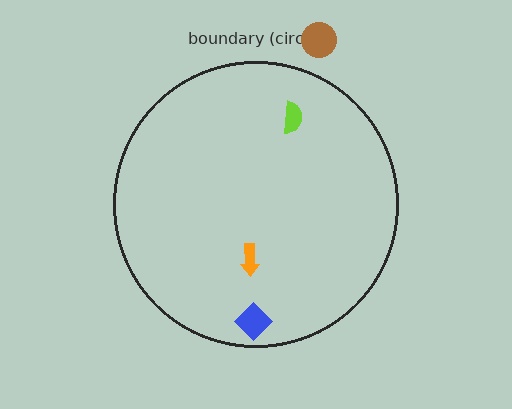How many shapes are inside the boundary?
3 inside, 1 outside.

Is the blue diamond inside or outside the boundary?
Inside.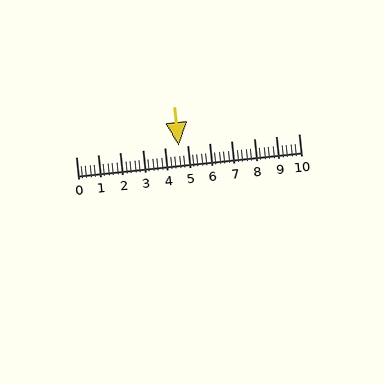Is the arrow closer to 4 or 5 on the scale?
The arrow is closer to 5.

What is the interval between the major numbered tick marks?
The major tick marks are spaced 1 units apart.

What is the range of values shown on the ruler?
The ruler shows values from 0 to 10.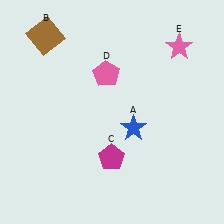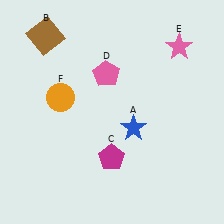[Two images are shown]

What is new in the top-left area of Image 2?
An orange circle (F) was added in the top-left area of Image 2.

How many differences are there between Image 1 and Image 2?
There is 1 difference between the two images.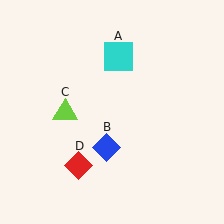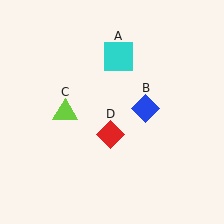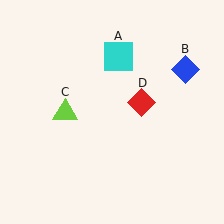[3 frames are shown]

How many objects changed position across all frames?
2 objects changed position: blue diamond (object B), red diamond (object D).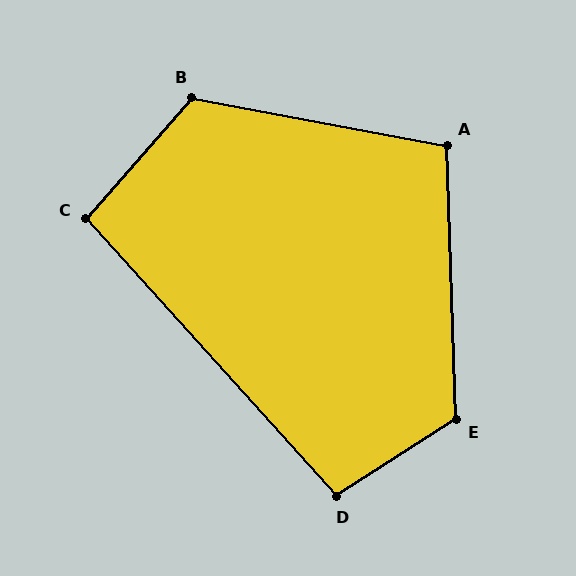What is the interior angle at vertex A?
Approximately 103 degrees (obtuse).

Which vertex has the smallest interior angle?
C, at approximately 97 degrees.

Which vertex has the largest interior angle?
E, at approximately 121 degrees.